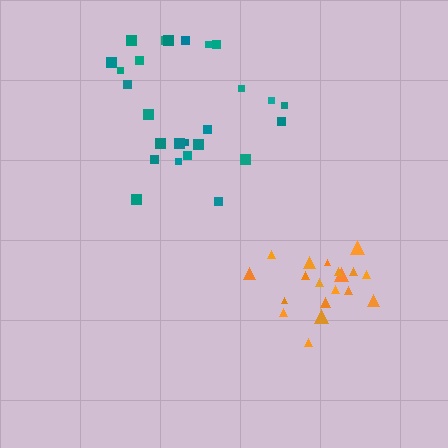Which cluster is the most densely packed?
Orange.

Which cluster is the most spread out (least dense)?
Teal.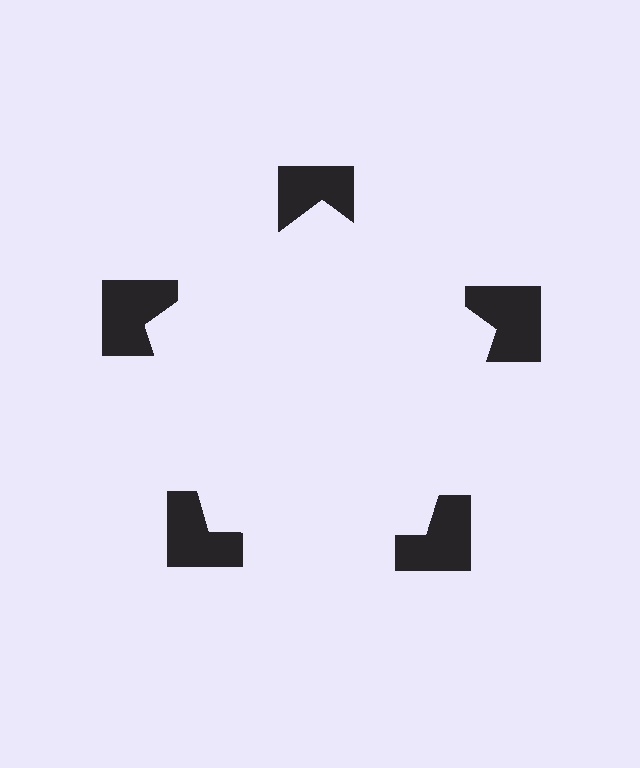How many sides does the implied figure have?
5 sides.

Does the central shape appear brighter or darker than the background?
It typically appears slightly brighter than the background, even though no actual brightness change is drawn.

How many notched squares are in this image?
There are 5 — one at each vertex of the illusory pentagon.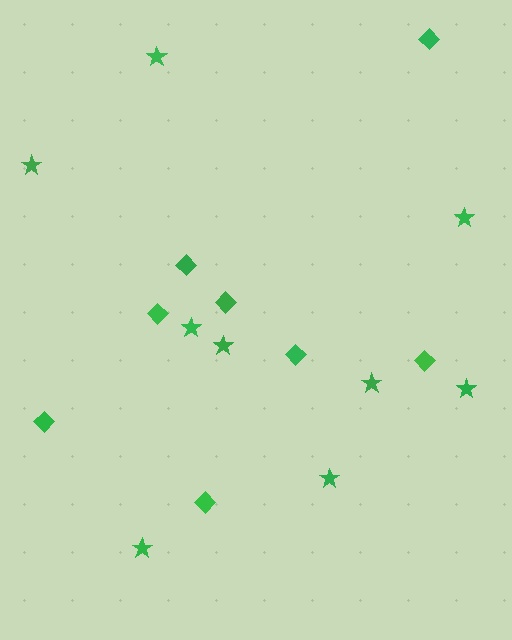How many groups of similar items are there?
There are 2 groups: one group of diamonds (8) and one group of stars (9).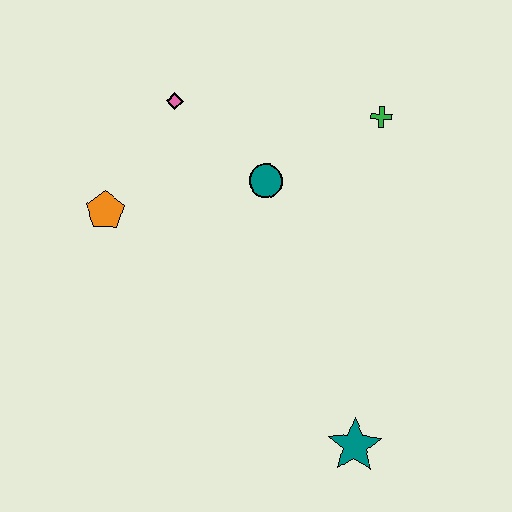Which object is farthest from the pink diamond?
The teal star is farthest from the pink diamond.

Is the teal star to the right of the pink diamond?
Yes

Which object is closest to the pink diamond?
The teal circle is closest to the pink diamond.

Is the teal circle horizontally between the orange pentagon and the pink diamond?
No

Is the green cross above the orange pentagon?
Yes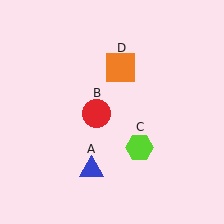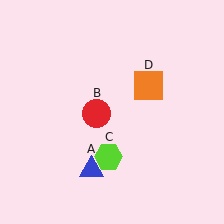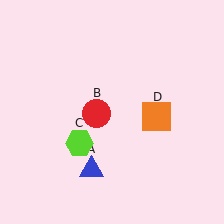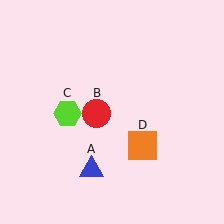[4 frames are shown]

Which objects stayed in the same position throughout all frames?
Blue triangle (object A) and red circle (object B) remained stationary.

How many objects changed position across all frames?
2 objects changed position: lime hexagon (object C), orange square (object D).